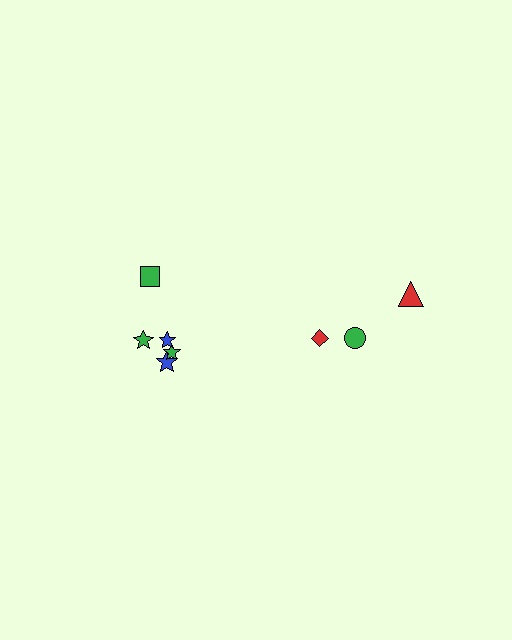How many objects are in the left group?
There are 5 objects.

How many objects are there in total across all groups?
There are 8 objects.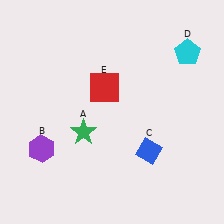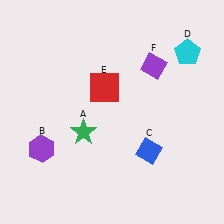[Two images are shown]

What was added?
A purple diamond (F) was added in Image 2.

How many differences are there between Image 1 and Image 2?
There is 1 difference between the two images.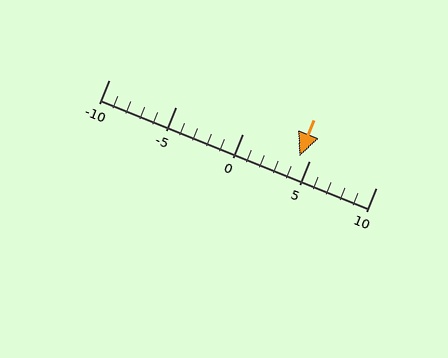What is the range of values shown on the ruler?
The ruler shows values from -10 to 10.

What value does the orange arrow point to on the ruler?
The orange arrow points to approximately 4.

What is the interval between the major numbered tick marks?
The major tick marks are spaced 5 units apart.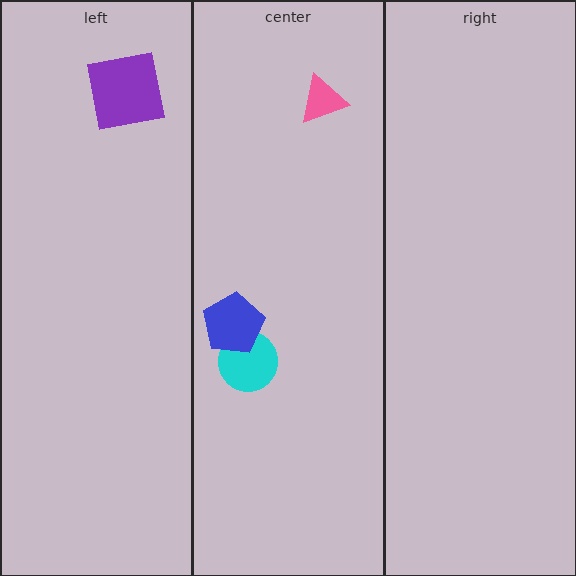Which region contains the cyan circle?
The center region.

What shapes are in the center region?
The cyan circle, the pink triangle, the blue pentagon.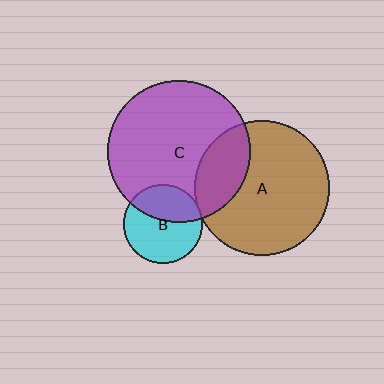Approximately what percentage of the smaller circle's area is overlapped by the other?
Approximately 5%.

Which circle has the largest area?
Circle C (purple).